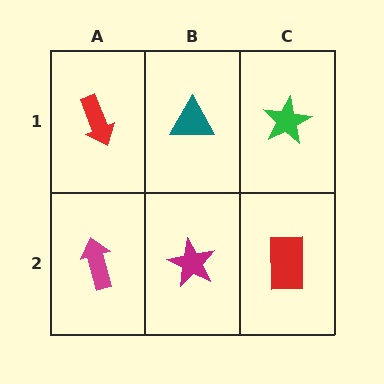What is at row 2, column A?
A magenta arrow.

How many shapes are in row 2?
3 shapes.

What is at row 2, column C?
A red rectangle.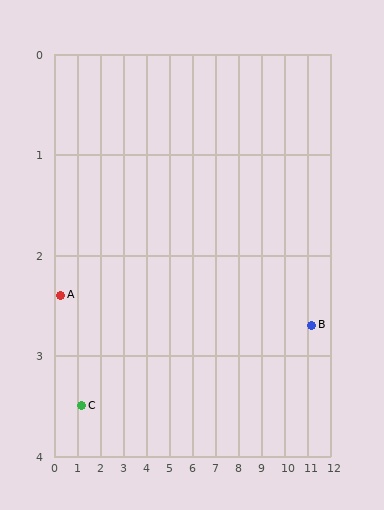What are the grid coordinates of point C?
Point C is at approximately (1.2, 3.5).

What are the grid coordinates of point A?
Point A is at approximately (0.3, 2.4).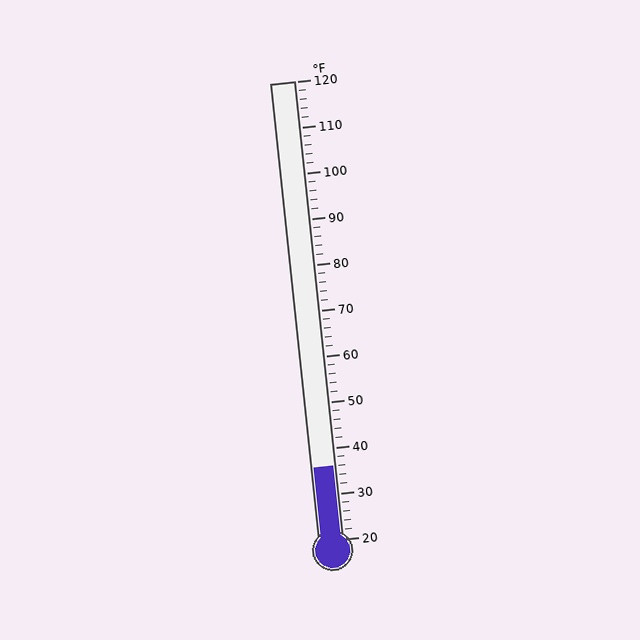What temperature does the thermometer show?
The thermometer shows approximately 36°F.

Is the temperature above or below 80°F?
The temperature is below 80°F.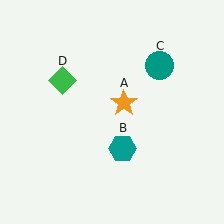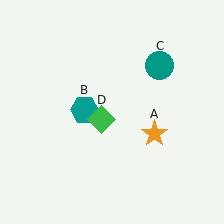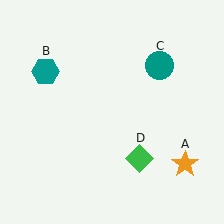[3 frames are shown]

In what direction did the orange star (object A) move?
The orange star (object A) moved down and to the right.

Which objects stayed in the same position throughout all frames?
Teal circle (object C) remained stationary.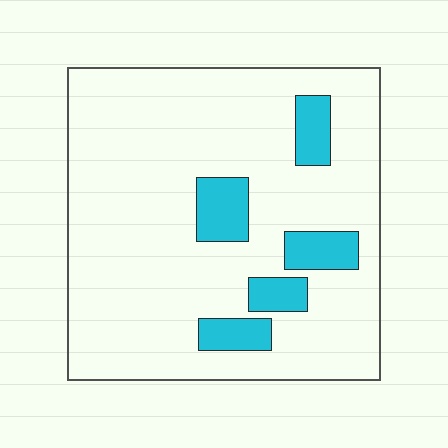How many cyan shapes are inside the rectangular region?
5.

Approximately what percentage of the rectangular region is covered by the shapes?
Approximately 15%.